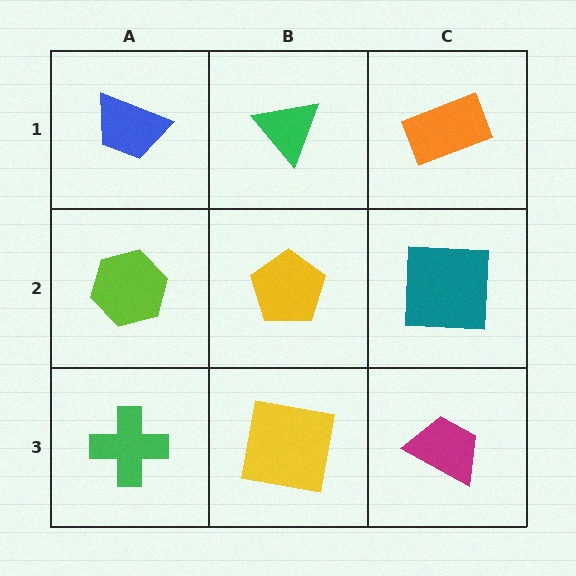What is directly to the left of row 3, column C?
A yellow square.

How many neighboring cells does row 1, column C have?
2.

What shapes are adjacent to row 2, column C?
An orange rectangle (row 1, column C), a magenta trapezoid (row 3, column C), a yellow pentagon (row 2, column B).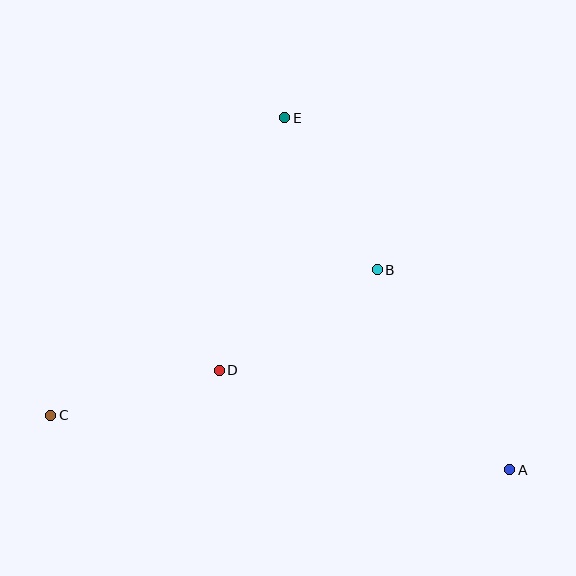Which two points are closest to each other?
Points C and D are closest to each other.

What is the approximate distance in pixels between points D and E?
The distance between D and E is approximately 261 pixels.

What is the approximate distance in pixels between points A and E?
The distance between A and E is approximately 418 pixels.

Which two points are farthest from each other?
Points A and C are farthest from each other.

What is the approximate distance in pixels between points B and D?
The distance between B and D is approximately 187 pixels.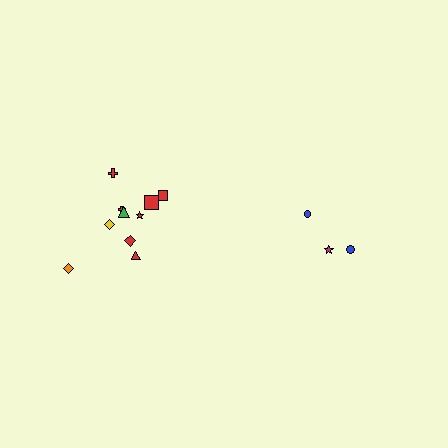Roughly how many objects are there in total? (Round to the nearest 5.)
Roughly 15 objects in total.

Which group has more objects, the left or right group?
The left group.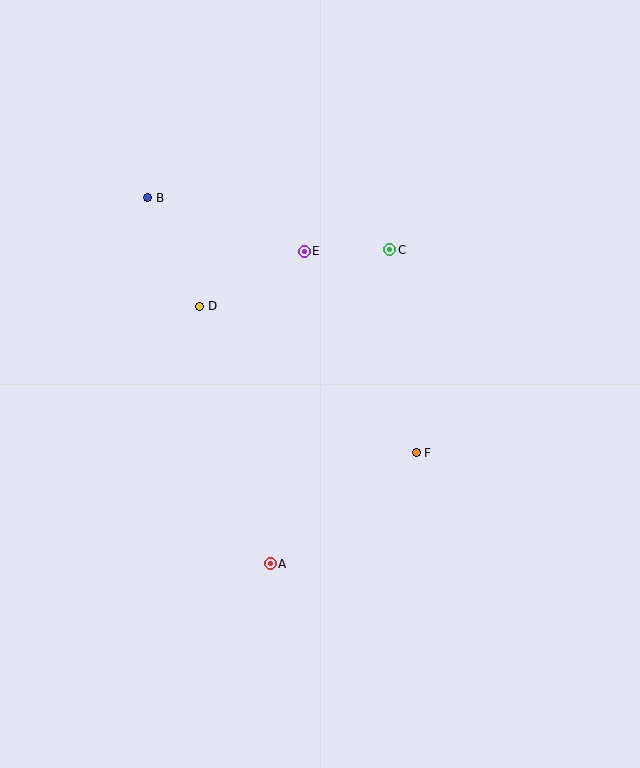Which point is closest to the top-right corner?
Point C is closest to the top-right corner.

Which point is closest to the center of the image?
Point F at (416, 453) is closest to the center.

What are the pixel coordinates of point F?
Point F is at (416, 453).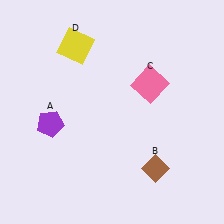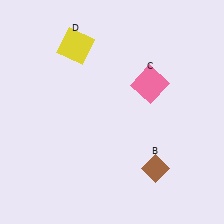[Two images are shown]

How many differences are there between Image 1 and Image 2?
There is 1 difference between the two images.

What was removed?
The purple pentagon (A) was removed in Image 2.